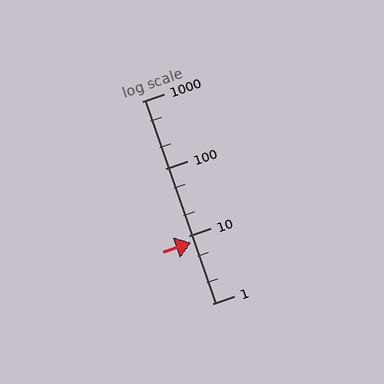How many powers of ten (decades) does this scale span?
The scale spans 3 decades, from 1 to 1000.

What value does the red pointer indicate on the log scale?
The pointer indicates approximately 8.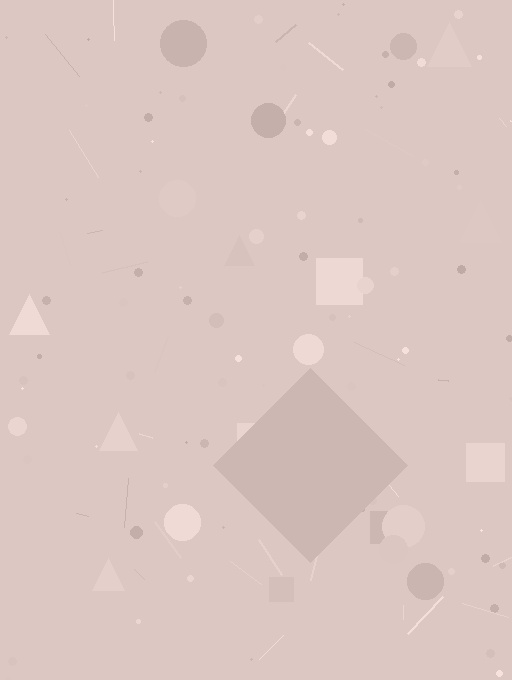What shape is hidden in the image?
A diamond is hidden in the image.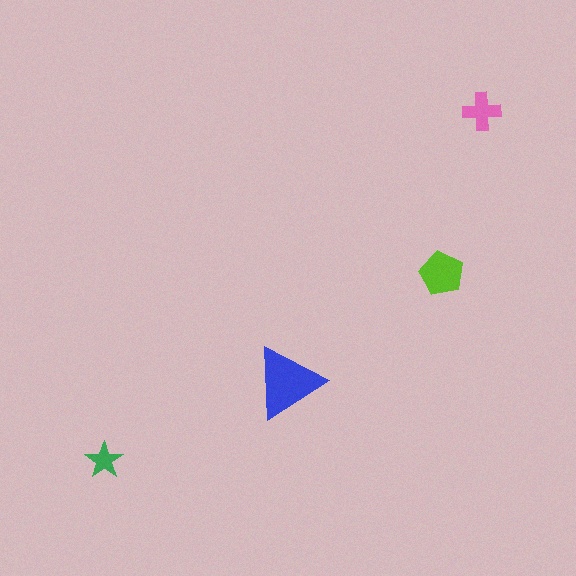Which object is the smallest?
The green star.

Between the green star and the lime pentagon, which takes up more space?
The lime pentagon.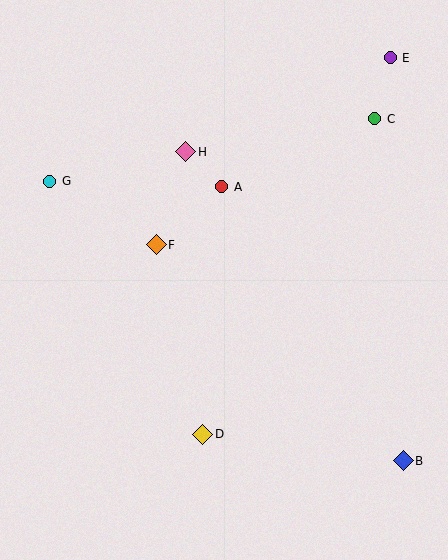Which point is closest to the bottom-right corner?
Point B is closest to the bottom-right corner.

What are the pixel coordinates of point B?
Point B is at (403, 461).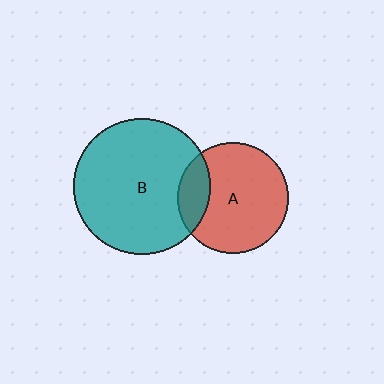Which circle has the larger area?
Circle B (teal).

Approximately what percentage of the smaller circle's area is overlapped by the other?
Approximately 20%.